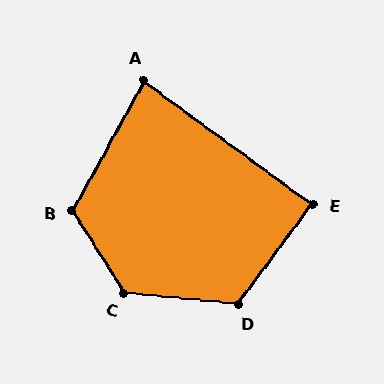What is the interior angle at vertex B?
Approximately 119 degrees (obtuse).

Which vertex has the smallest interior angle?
A, at approximately 83 degrees.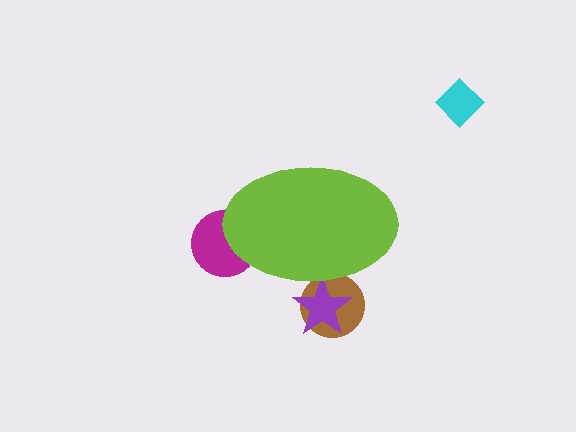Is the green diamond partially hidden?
Yes, the green diamond is partially hidden behind the lime ellipse.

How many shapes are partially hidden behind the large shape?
4 shapes are partially hidden.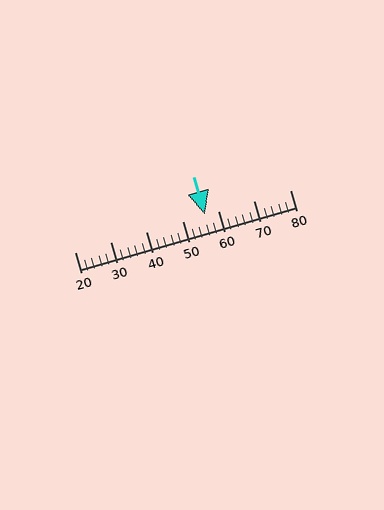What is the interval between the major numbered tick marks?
The major tick marks are spaced 10 units apart.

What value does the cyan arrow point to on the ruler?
The cyan arrow points to approximately 56.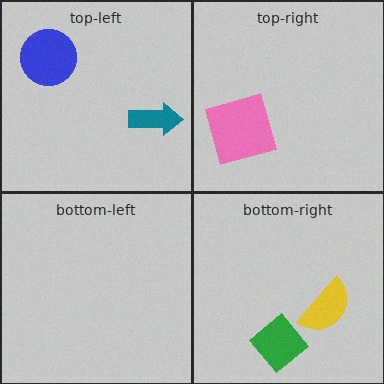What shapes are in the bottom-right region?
The yellow semicircle, the green diamond.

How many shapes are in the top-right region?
1.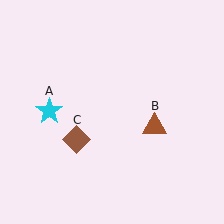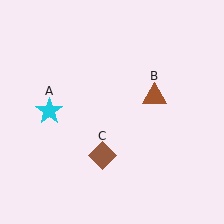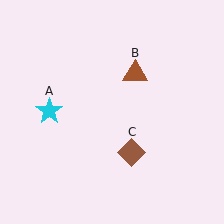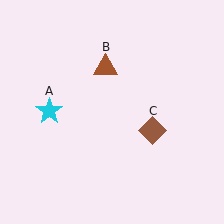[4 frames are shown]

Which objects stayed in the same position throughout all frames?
Cyan star (object A) remained stationary.